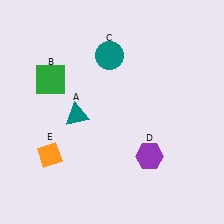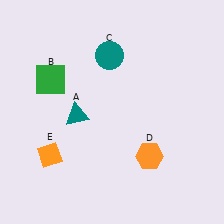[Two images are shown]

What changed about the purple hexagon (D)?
In Image 1, D is purple. In Image 2, it changed to orange.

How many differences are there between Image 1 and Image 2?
There is 1 difference between the two images.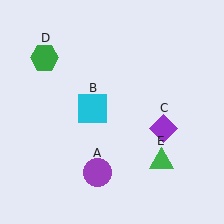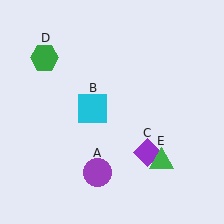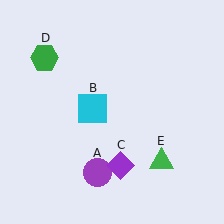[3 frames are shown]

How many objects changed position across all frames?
1 object changed position: purple diamond (object C).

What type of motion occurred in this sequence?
The purple diamond (object C) rotated clockwise around the center of the scene.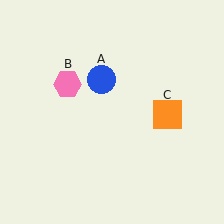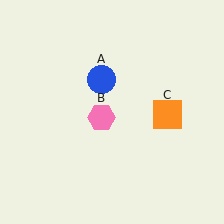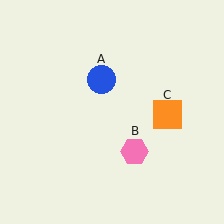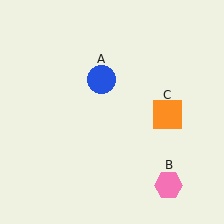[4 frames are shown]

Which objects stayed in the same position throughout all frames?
Blue circle (object A) and orange square (object C) remained stationary.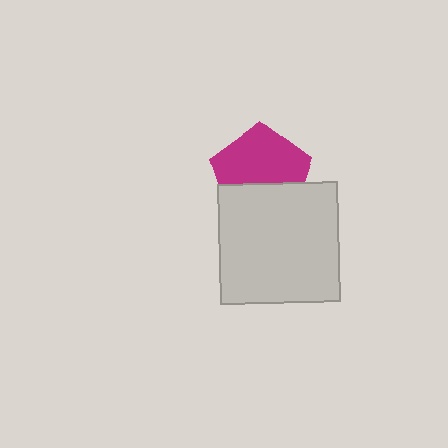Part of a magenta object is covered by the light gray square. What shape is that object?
It is a pentagon.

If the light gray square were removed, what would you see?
You would see the complete magenta pentagon.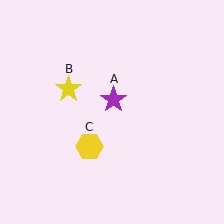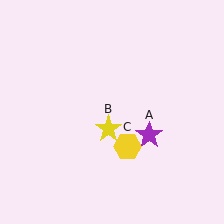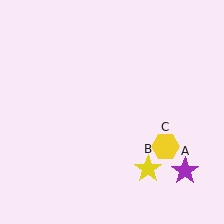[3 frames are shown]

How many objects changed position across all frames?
3 objects changed position: purple star (object A), yellow star (object B), yellow hexagon (object C).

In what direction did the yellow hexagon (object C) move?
The yellow hexagon (object C) moved right.